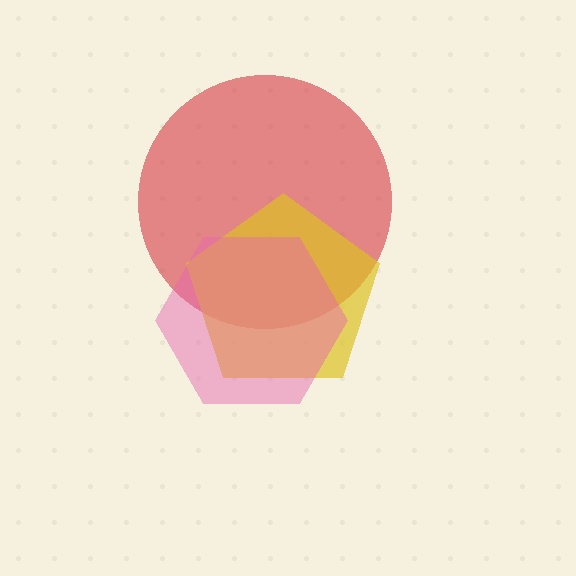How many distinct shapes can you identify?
There are 3 distinct shapes: a red circle, a yellow pentagon, a pink hexagon.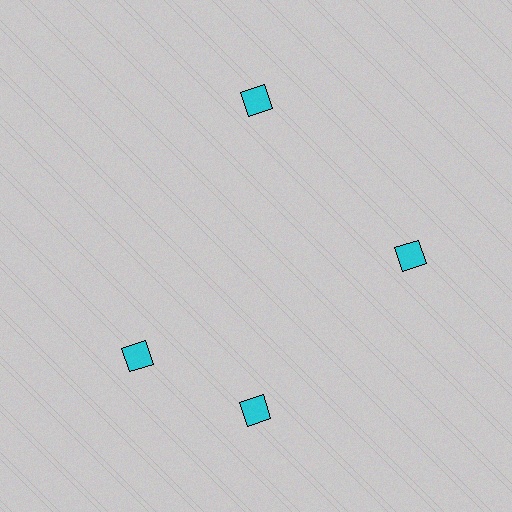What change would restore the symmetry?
The symmetry would be restored by rotating it back into even spacing with its neighbors so that all 4 diamonds sit at equal angles and equal distance from the center.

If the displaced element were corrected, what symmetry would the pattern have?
It would have 4-fold rotational symmetry — the pattern would map onto itself every 90 degrees.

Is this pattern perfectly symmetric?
No. The 4 cyan diamonds are arranged in a ring, but one element near the 9 o'clock position is rotated out of alignment along the ring, breaking the 4-fold rotational symmetry.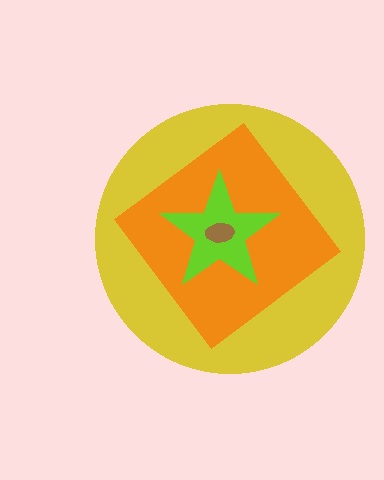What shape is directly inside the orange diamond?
The lime star.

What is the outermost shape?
The yellow circle.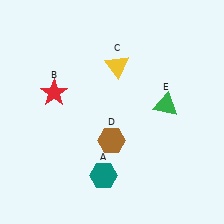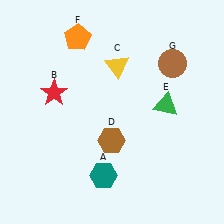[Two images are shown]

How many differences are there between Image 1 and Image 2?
There are 2 differences between the two images.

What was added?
An orange pentagon (F), a brown circle (G) were added in Image 2.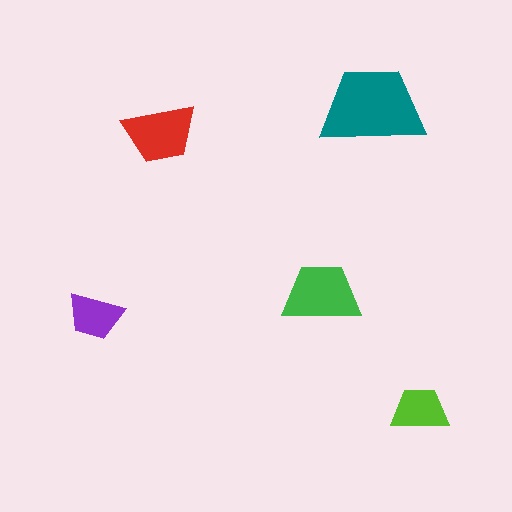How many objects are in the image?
There are 5 objects in the image.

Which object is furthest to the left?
The purple trapezoid is leftmost.